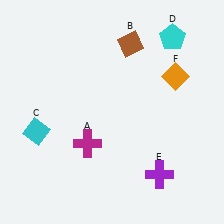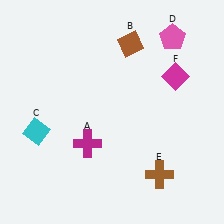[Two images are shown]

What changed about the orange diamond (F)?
In Image 1, F is orange. In Image 2, it changed to magenta.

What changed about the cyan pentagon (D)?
In Image 1, D is cyan. In Image 2, it changed to pink.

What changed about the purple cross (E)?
In Image 1, E is purple. In Image 2, it changed to brown.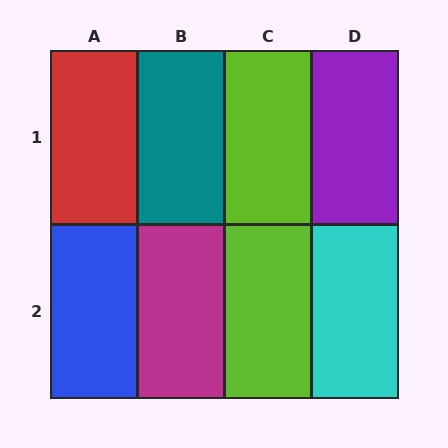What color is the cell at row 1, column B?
Teal.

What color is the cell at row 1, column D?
Purple.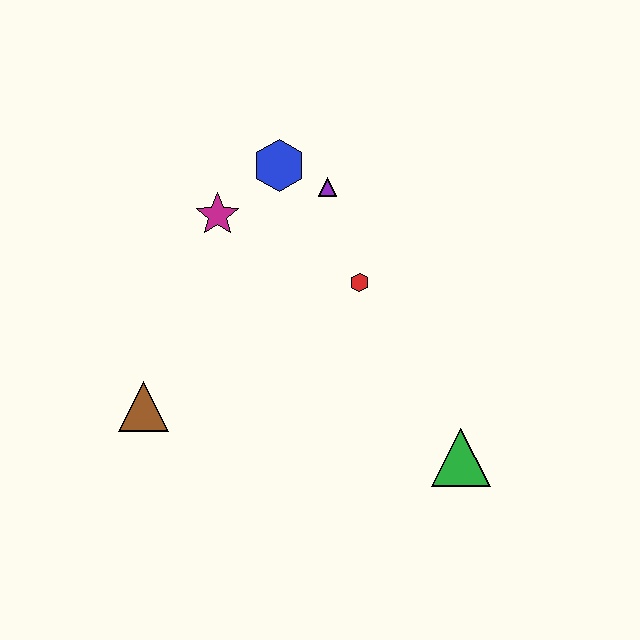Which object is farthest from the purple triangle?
The green triangle is farthest from the purple triangle.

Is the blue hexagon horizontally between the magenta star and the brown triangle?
No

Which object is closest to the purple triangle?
The blue hexagon is closest to the purple triangle.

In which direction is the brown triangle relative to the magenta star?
The brown triangle is below the magenta star.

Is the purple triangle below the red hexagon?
No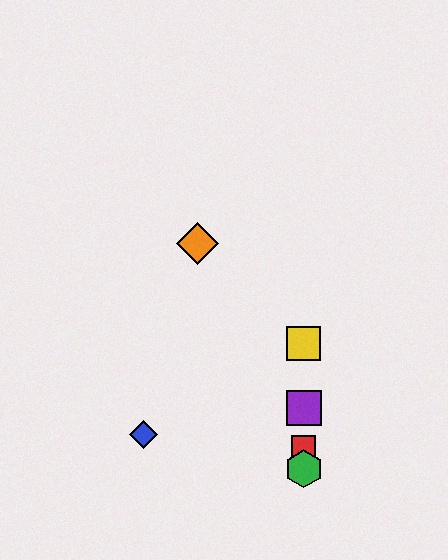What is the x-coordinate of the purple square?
The purple square is at x≈304.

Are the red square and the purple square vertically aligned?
Yes, both are at x≈304.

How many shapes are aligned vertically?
4 shapes (the red square, the green hexagon, the yellow square, the purple square) are aligned vertically.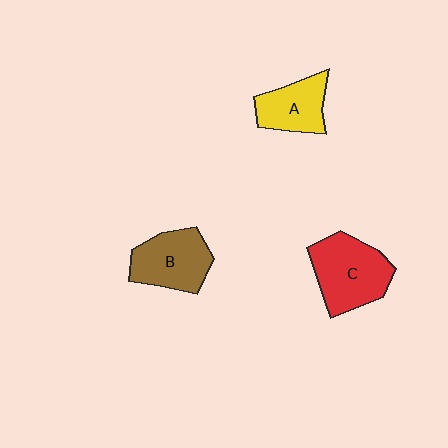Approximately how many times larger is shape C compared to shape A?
Approximately 1.5 times.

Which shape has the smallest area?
Shape A (yellow).